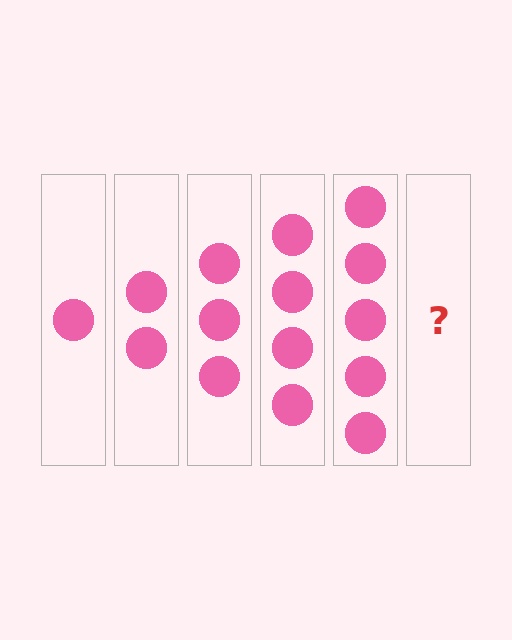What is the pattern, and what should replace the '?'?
The pattern is that each step adds one more circle. The '?' should be 6 circles.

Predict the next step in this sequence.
The next step is 6 circles.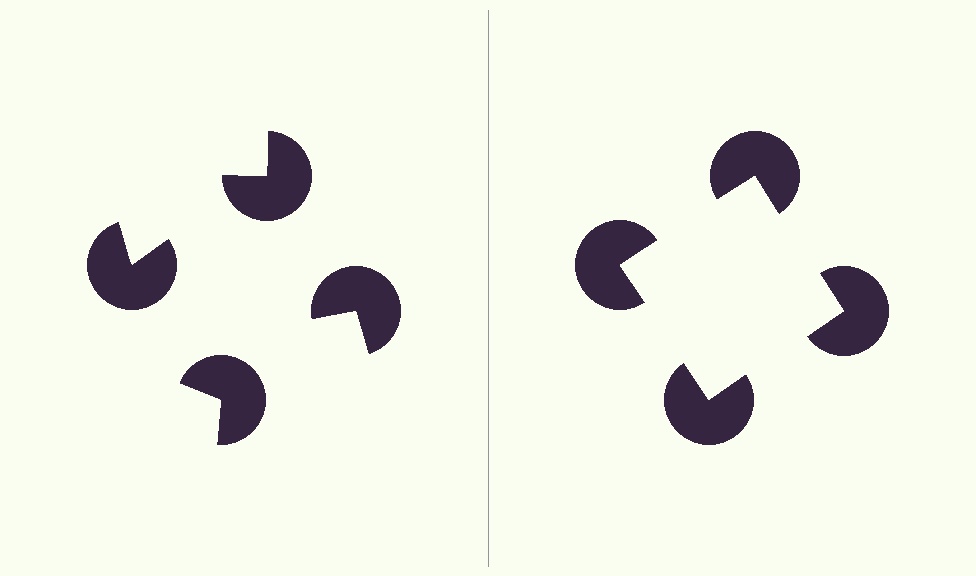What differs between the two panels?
The pac-man discs are positioned identically on both sides; only the wedge orientations differ. On the right they align to a square; on the left they are misaligned.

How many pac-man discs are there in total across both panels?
8 — 4 on each side.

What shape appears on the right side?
An illusory square.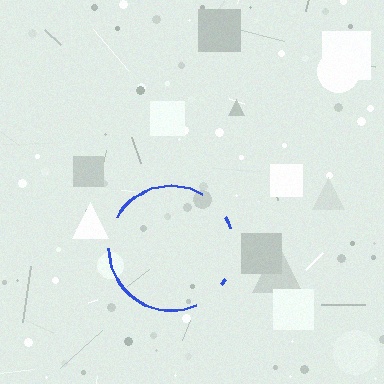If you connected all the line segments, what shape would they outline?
They would outline a circle.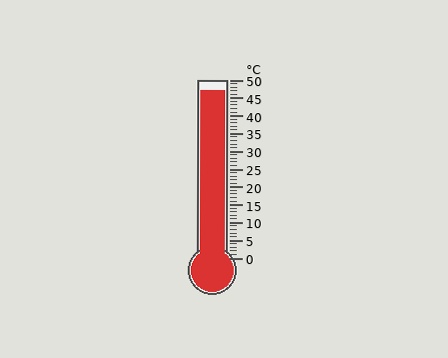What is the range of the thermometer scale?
The thermometer scale ranges from 0°C to 50°C.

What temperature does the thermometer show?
The thermometer shows approximately 47°C.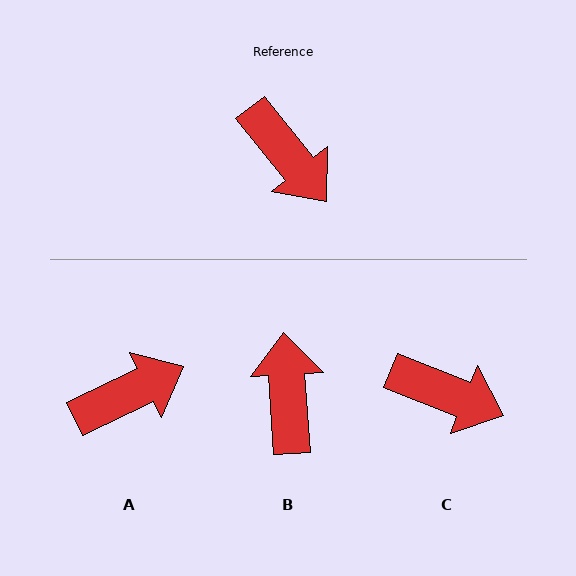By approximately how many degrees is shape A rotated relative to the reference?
Approximately 77 degrees counter-clockwise.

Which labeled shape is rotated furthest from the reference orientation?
B, about 145 degrees away.